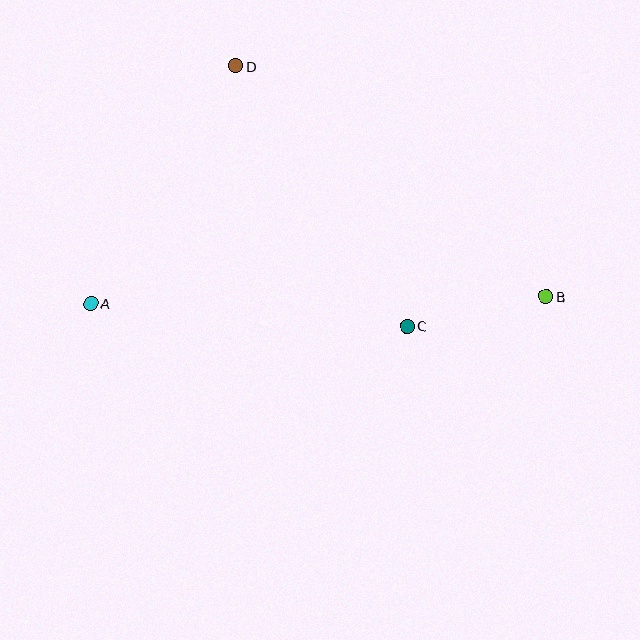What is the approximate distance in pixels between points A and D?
The distance between A and D is approximately 278 pixels.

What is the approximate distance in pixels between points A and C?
The distance between A and C is approximately 317 pixels.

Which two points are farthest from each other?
Points A and B are farthest from each other.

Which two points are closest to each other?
Points B and C are closest to each other.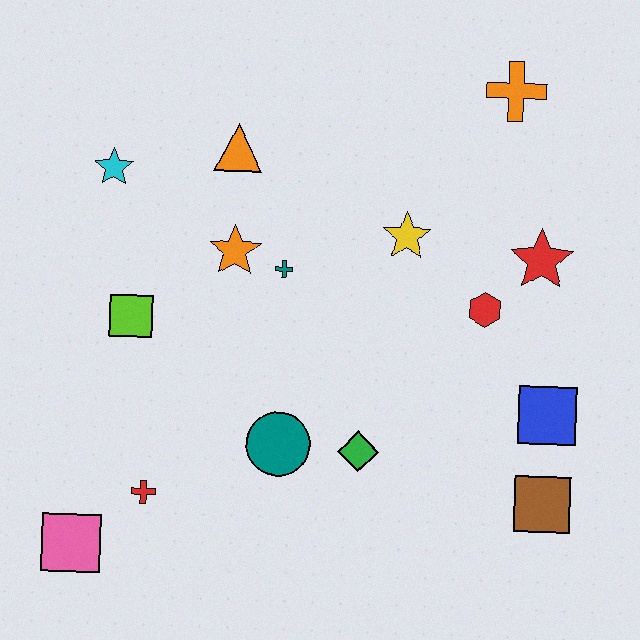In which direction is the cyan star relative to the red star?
The cyan star is to the left of the red star.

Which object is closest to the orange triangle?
The orange star is closest to the orange triangle.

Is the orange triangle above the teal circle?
Yes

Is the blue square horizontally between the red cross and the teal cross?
No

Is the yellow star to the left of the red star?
Yes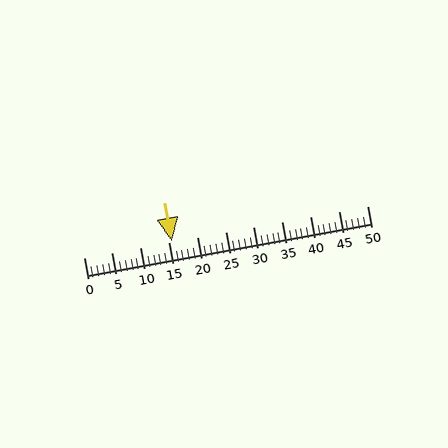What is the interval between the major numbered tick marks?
The major tick marks are spaced 5 units apart.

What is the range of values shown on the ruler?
The ruler shows values from 0 to 50.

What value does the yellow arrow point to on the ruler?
The yellow arrow points to approximately 16.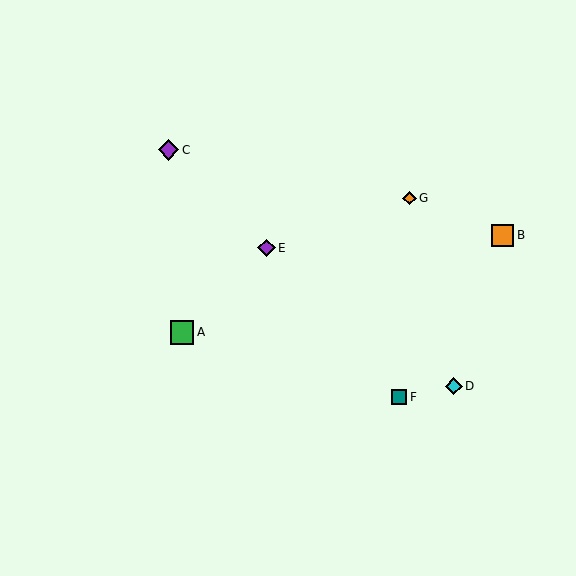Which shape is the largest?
The green square (labeled A) is the largest.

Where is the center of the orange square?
The center of the orange square is at (503, 235).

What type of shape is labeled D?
Shape D is a cyan diamond.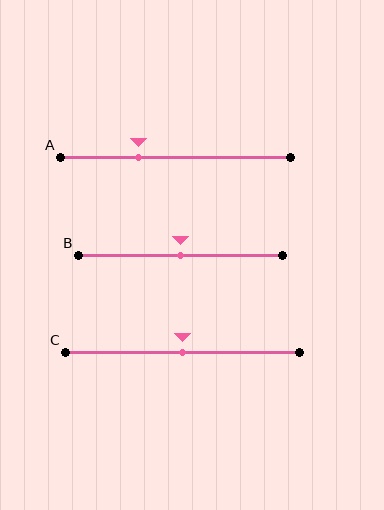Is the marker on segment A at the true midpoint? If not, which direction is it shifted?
No, the marker on segment A is shifted to the left by about 16% of the segment length.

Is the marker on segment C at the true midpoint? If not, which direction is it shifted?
Yes, the marker on segment C is at the true midpoint.